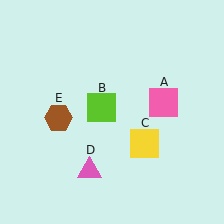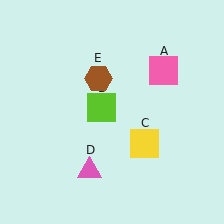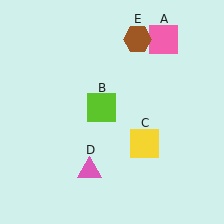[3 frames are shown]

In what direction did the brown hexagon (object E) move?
The brown hexagon (object E) moved up and to the right.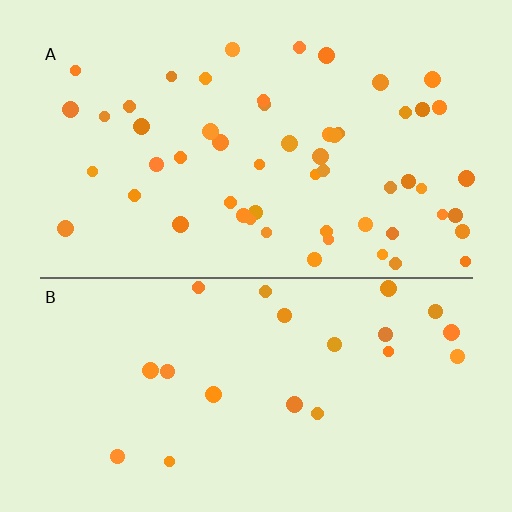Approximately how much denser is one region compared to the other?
Approximately 2.5× — region A over region B.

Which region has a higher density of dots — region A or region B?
A (the top).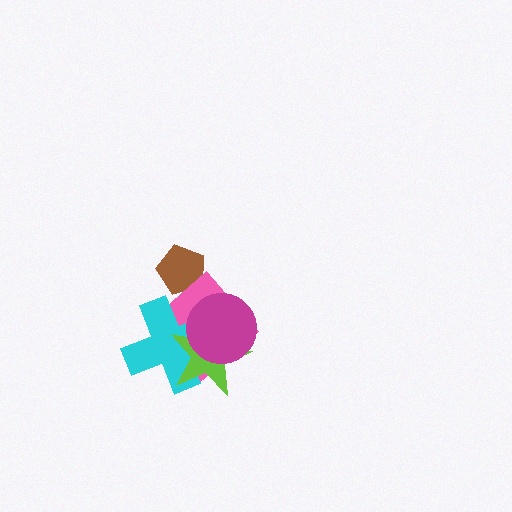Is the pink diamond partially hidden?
Yes, it is partially covered by another shape.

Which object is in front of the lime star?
The magenta circle is in front of the lime star.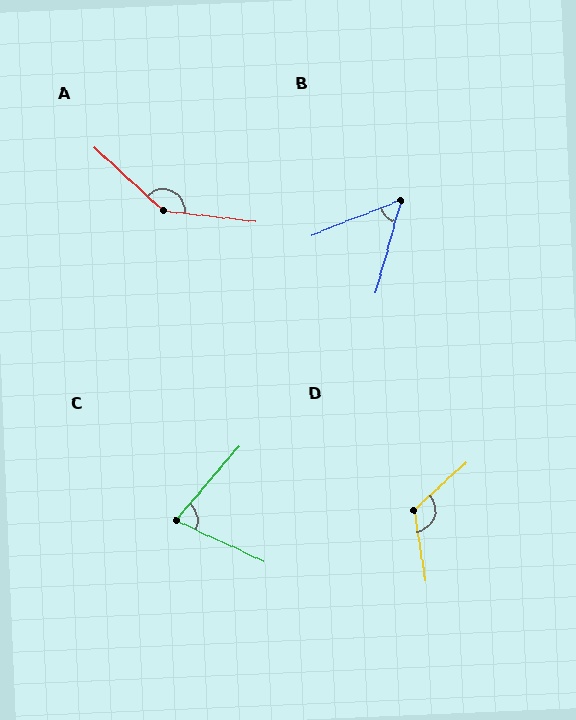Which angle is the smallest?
B, at approximately 53 degrees.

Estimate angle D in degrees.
Approximately 124 degrees.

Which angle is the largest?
A, at approximately 144 degrees.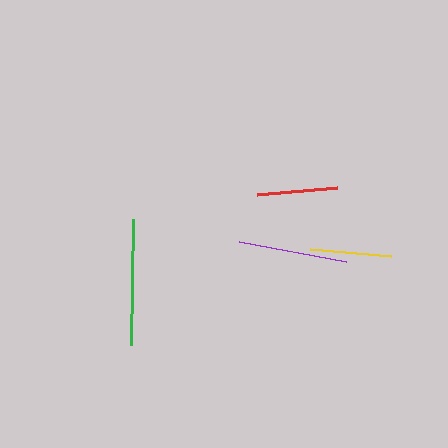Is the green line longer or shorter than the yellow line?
The green line is longer than the yellow line.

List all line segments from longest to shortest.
From longest to shortest: green, purple, yellow, red.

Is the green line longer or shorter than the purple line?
The green line is longer than the purple line.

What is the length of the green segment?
The green segment is approximately 127 pixels long.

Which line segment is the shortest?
The red line is the shortest at approximately 81 pixels.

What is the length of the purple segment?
The purple segment is approximately 110 pixels long.